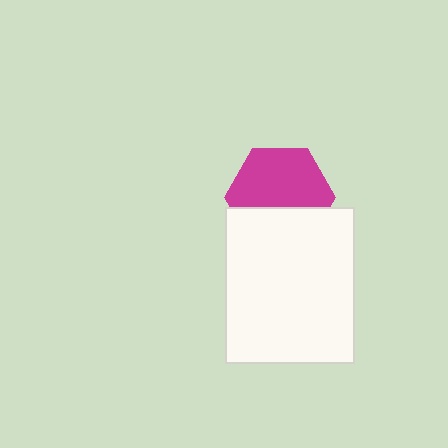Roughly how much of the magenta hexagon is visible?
About half of it is visible (roughly 64%).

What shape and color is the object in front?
The object in front is a white rectangle.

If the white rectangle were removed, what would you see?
You would see the complete magenta hexagon.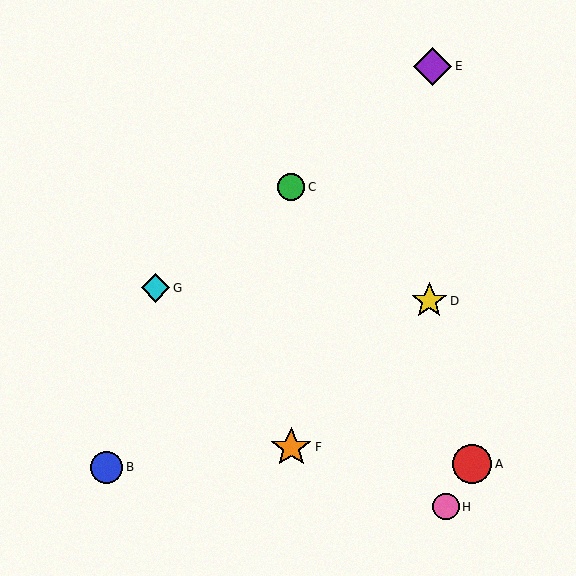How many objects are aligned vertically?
2 objects (C, F) are aligned vertically.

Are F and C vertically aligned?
Yes, both are at x≈291.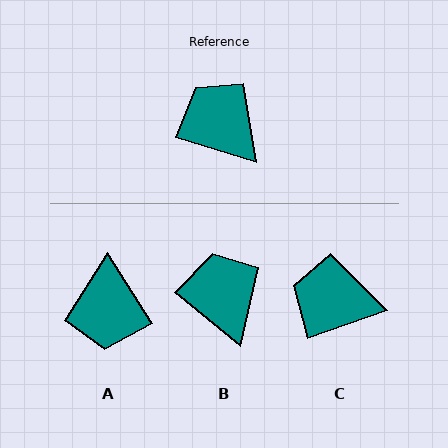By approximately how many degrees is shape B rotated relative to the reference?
Approximately 22 degrees clockwise.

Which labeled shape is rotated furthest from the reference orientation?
A, about 139 degrees away.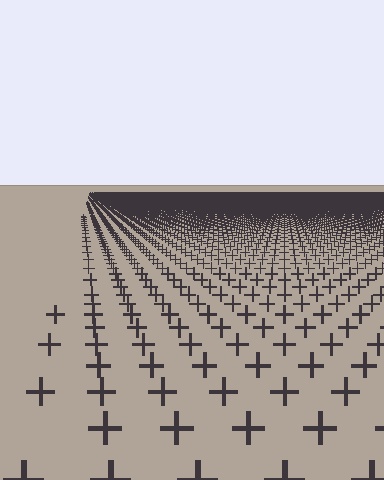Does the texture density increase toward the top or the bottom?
Density increases toward the top.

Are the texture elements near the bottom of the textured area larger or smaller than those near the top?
Larger. Near the bottom, elements are closer to the viewer and appear at a bigger on-screen size.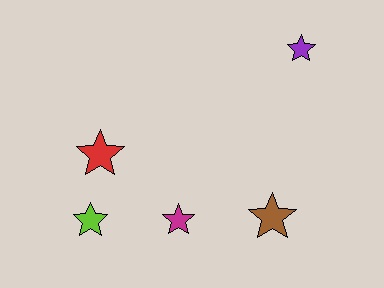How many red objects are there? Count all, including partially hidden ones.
There is 1 red object.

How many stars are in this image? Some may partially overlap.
There are 5 stars.